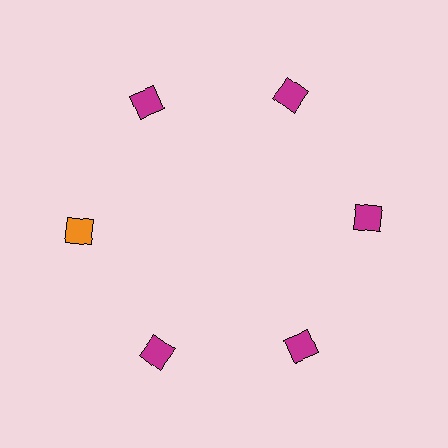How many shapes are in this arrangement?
There are 6 shapes arranged in a ring pattern.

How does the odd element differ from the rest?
It has a different color: orange instead of magenta.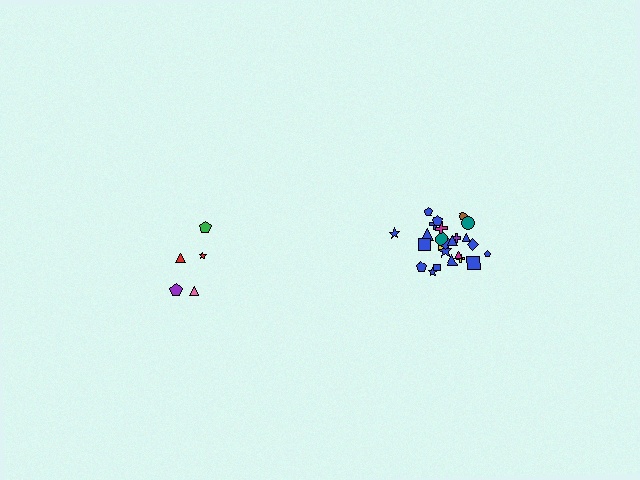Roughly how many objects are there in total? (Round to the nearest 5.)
Roughly 30 objects in total.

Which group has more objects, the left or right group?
The right group.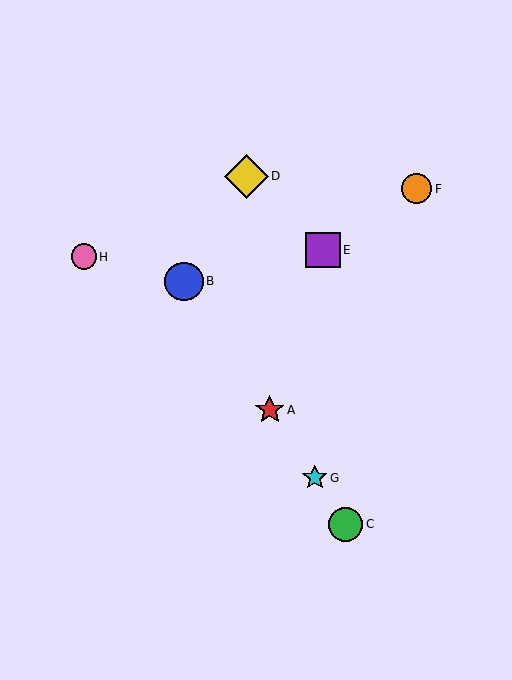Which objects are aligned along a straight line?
Objects A, B, C, G are aligned along a straight line.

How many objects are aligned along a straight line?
4 objects (A, B, C, G) are aligned along a straight line.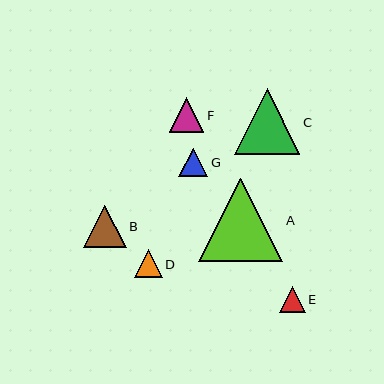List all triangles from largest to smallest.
From largest to smallest: A, C, B, F, G, D, E.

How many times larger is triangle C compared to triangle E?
Triangle C is approximately 2.5 times the size of triangle E.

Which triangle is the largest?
Triangle A is the largest with a size of approximately 84 pixels.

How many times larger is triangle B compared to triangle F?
Triangle B is approximately 1.2 times the size of triangle F.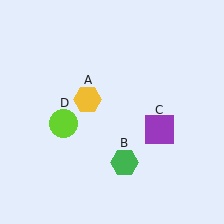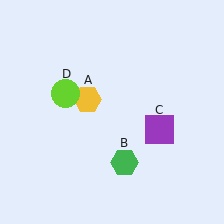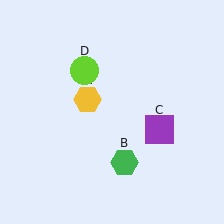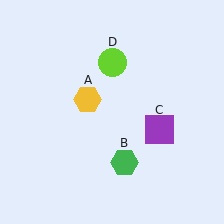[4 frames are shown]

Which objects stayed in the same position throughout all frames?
Yellow hexagon (object A) and green hexagon (object B) and purple square (object C) remained stationary.